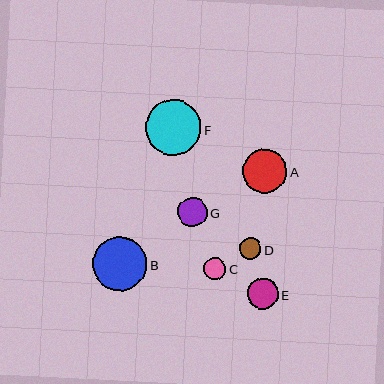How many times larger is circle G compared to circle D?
Circle G is approximately 1.4 times the size of circle D.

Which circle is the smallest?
Circle D is the smallest with a size of approximately 21 pixels.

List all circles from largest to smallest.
From largest to smallest: F, B, A, E, G, C, D.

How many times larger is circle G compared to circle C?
Circle G is approximately 1.3 times the size of circle C.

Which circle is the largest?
Circle F is the largest with a size of approximately 56 pixels.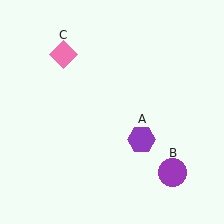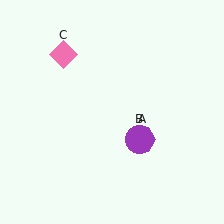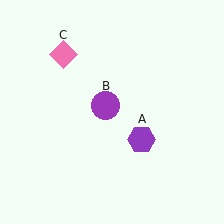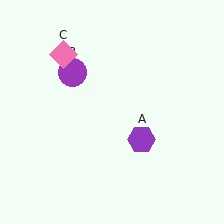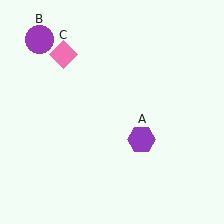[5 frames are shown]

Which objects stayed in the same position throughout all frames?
Purple hexagon (object A) and pink diamond (object C) remained stationary.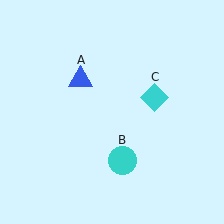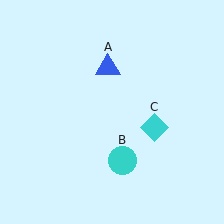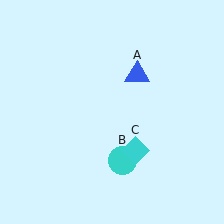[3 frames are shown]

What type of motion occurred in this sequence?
The blue triangle (object A), cyan diamond (object C) rotated clockwise around the center of the scene.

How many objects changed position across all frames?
2 objects changed position: blue triangle (object A), cyan diamond (object C).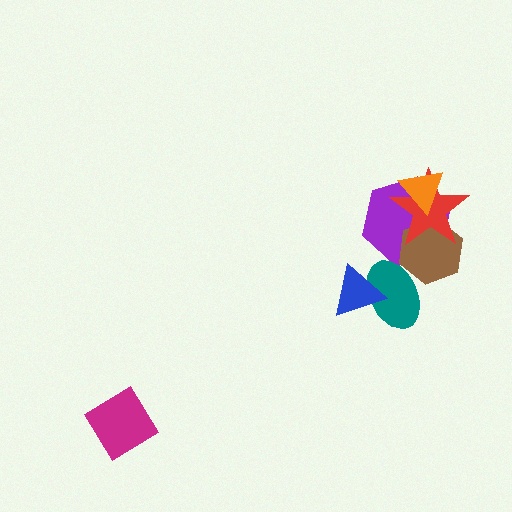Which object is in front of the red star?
The orange triangle is in front of the red star.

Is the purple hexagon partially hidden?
Yes, it is partially covered by another shape.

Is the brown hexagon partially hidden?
Yes, it is partially covered by another shape.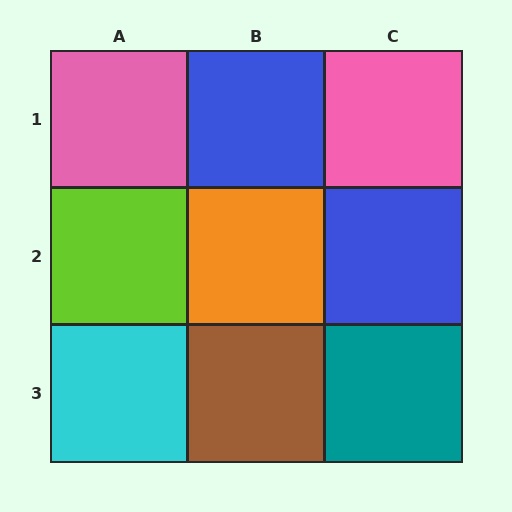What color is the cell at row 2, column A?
Lime.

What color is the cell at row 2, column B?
Orange.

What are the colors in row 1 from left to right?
Pink, blue, pink.